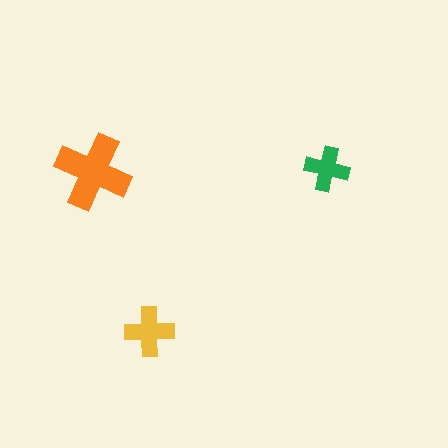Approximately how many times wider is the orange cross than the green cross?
About 1.5 times wider.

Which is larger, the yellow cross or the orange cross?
The orange one.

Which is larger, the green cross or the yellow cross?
The yellow one.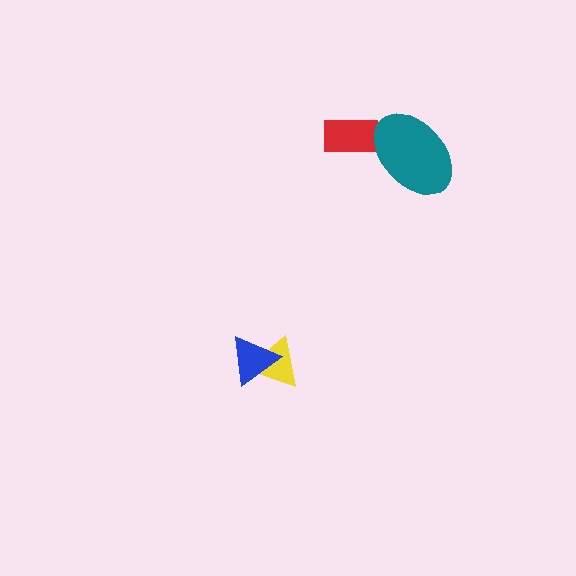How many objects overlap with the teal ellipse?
1 object overlaps with the teal ellipse.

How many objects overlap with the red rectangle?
1 object overlaps with the red rectangle.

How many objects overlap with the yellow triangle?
1 object overlaps with the yellow triangle.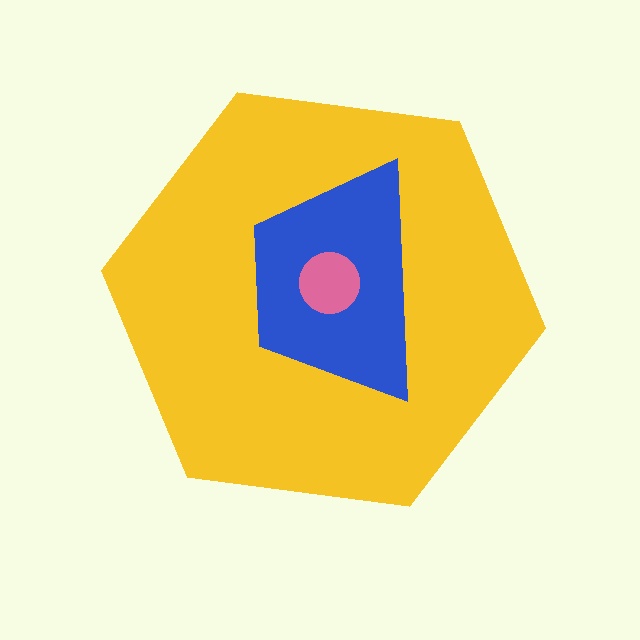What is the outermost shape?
The yellow hexagon.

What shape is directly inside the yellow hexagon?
The blue trapezoid.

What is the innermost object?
The pink circle.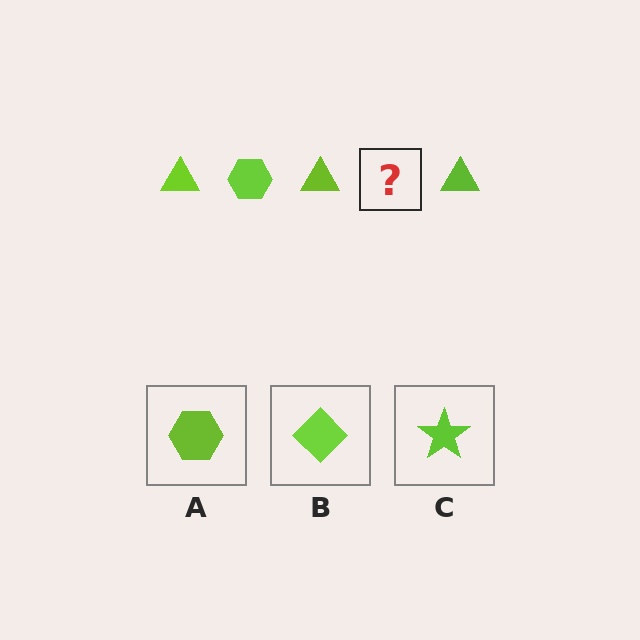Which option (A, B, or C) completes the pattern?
A.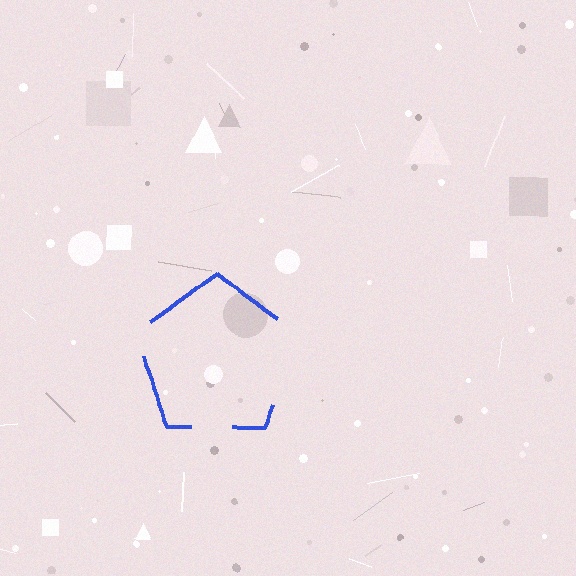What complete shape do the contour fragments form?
The contour fragments form a pentagon.